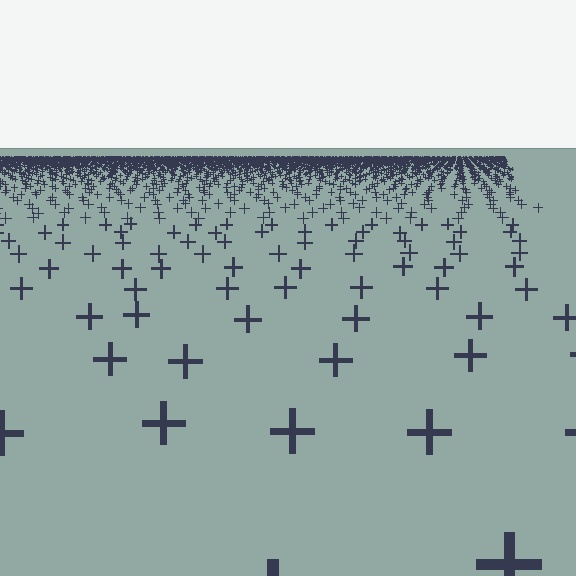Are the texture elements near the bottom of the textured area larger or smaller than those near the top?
Larger. Near the bottom, elements are closer to the viewer and appear at a bigger on-screen size.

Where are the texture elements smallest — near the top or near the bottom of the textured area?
Near the top.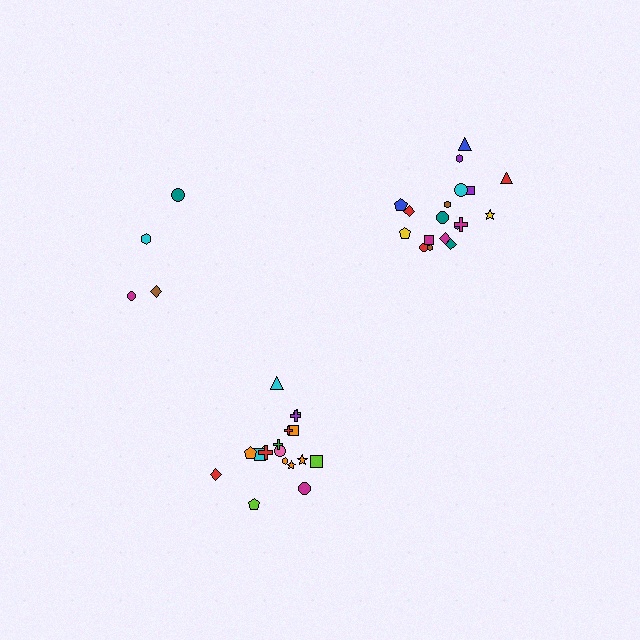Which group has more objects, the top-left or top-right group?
The top-right group.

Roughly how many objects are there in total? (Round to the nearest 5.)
Roughly 40 objects in total.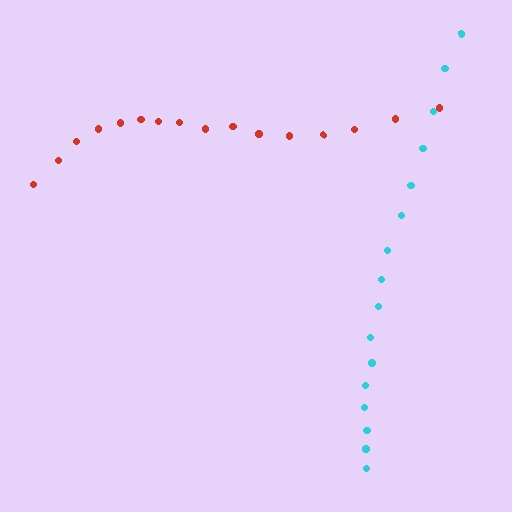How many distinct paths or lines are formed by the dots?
There are 2 distinct paths.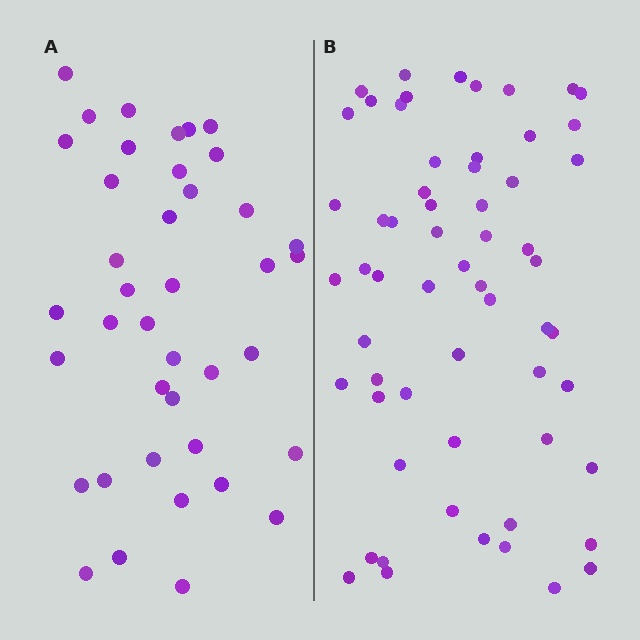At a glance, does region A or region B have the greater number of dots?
Region B (the right region) has more dots.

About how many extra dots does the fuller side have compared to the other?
Region B has approximately 20 more dots than region A.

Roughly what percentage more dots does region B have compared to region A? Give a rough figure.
About 50% more.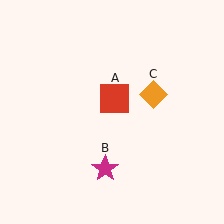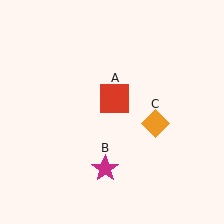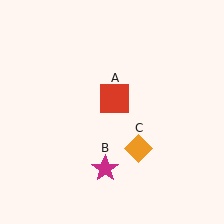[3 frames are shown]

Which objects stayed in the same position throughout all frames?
Red square (object A) and magenta star (object B) remained stationary.